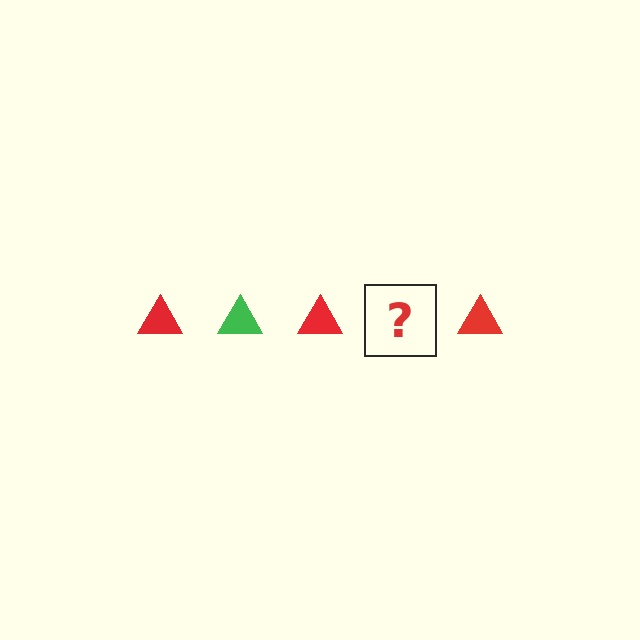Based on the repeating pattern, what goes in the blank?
The blank should be a green triangle.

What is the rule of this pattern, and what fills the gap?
The rule is that the pattern cycles through red, green triangles. The gap should be filled with a green triangle.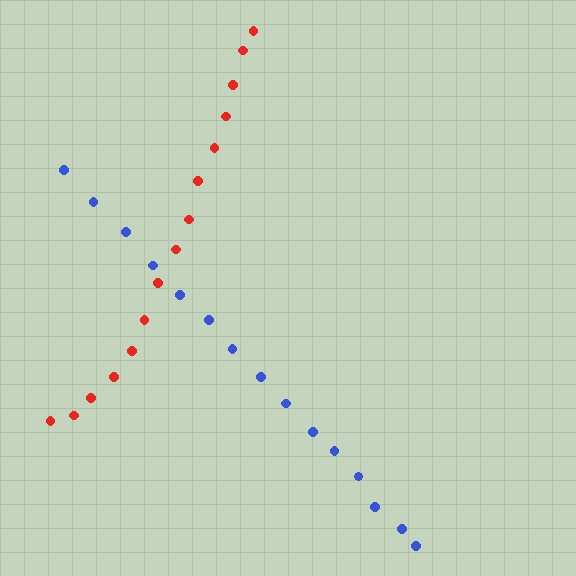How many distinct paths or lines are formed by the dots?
There are 2 distinct paths.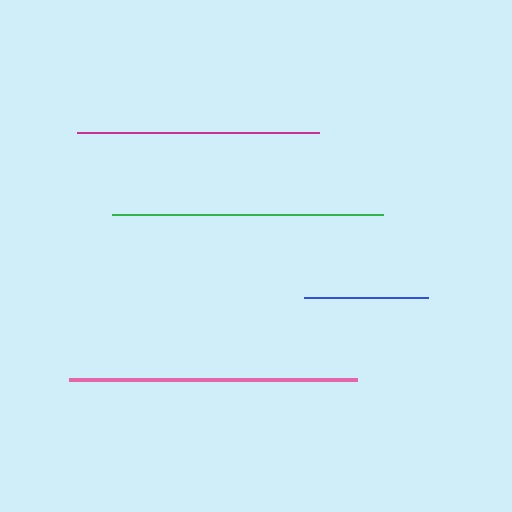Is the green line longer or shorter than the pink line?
The pink line is longer than the green line.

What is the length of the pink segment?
The pink segment is approximately 288 pixels long.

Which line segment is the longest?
The pink line is the longest at approximately 288 pixels.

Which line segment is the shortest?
The blue line is the shortest at approximately 124 pixels.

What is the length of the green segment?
The green segment is approximately 271 pixels long.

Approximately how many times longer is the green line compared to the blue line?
The green line is approximately 2.2 times the length of the blue line.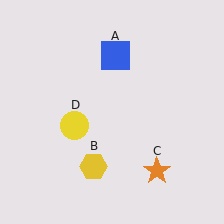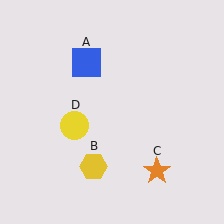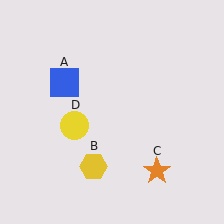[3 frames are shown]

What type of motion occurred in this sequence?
The blue square (object A) rotated counterclockwise around the center of the scene.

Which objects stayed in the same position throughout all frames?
Yellow hexagon (object B) and orange star (object C) and yellow circle (object D) remained stationary.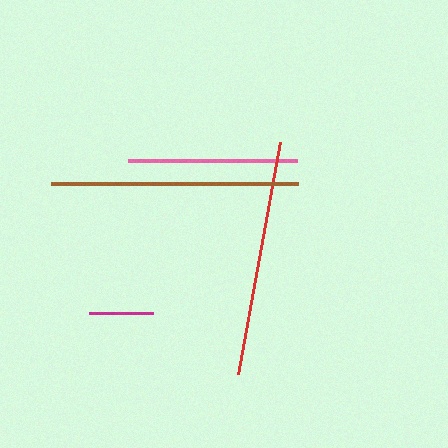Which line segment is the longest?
The brown line is the longest at approximately 246 pixels.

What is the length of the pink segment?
The pink segment is approximately 169 pixels long.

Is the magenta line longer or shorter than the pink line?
The pink line is longer than the magenta line.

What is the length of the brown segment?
The brown segment is approximately 246 pixels long.